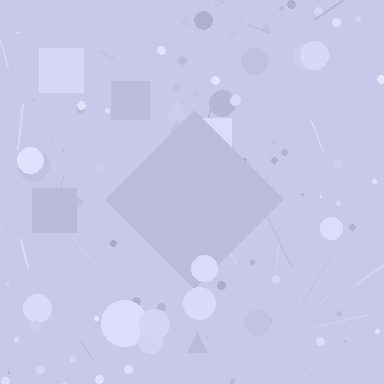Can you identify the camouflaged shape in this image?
The camouflaged shape is a diamond.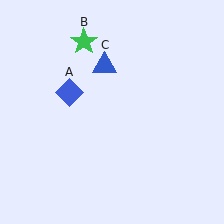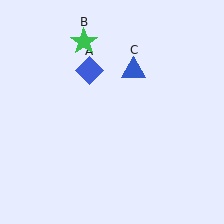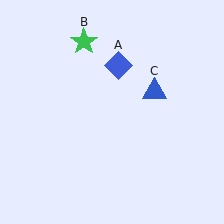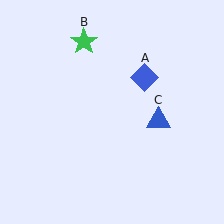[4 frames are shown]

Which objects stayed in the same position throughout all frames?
Green star (object B) remained stationary.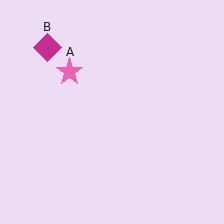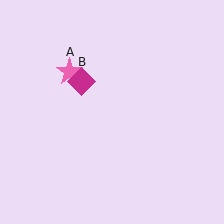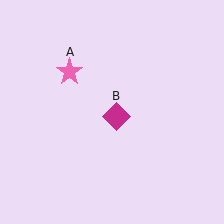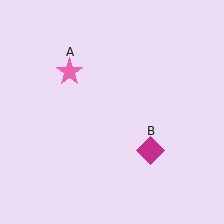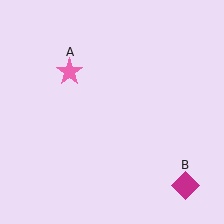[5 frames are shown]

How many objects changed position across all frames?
1 object changed position: magenta diamond (object B).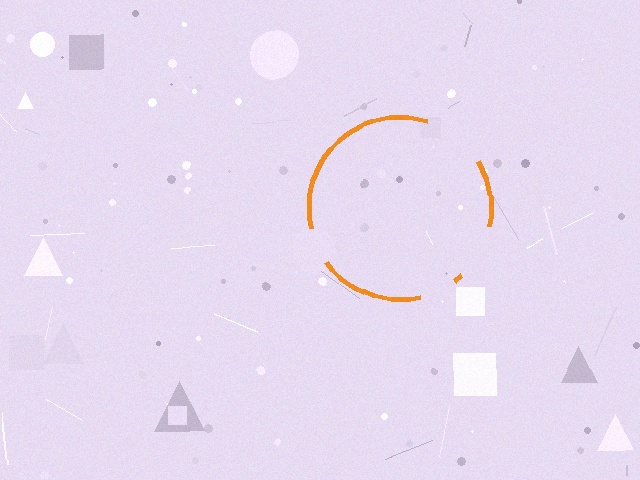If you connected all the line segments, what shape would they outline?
They would outline a circle.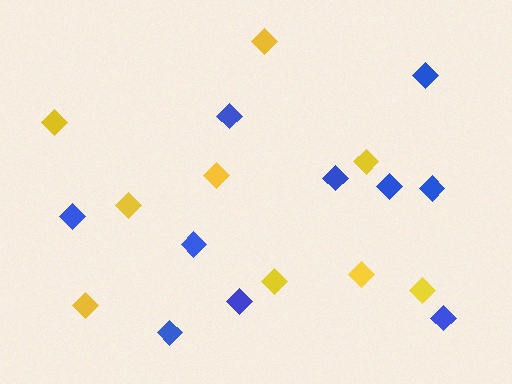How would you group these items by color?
There are 2 groups: one group of blue diamonds (10) and one group of yellow diamonds (9).